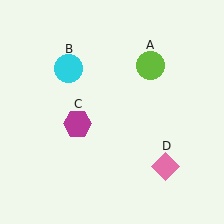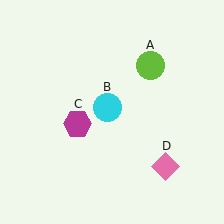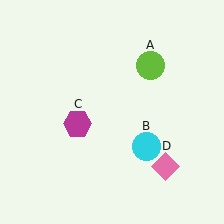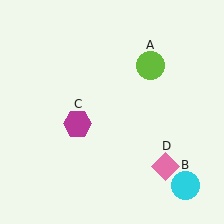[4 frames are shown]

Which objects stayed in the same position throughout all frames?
Lime circle (object A) and magenta hexagon (object C) and pink diamond (object D) remained stationary.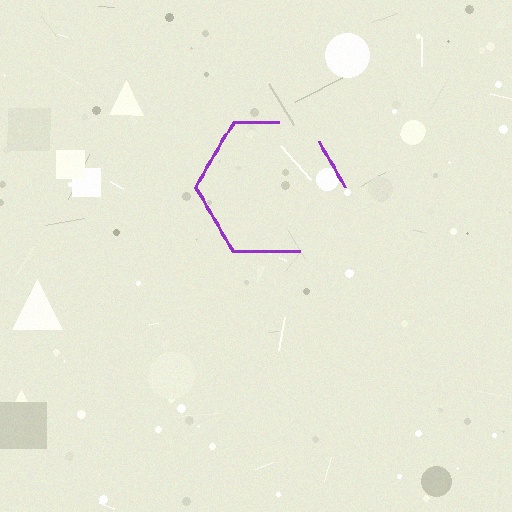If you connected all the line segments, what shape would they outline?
They would outline a hexagon.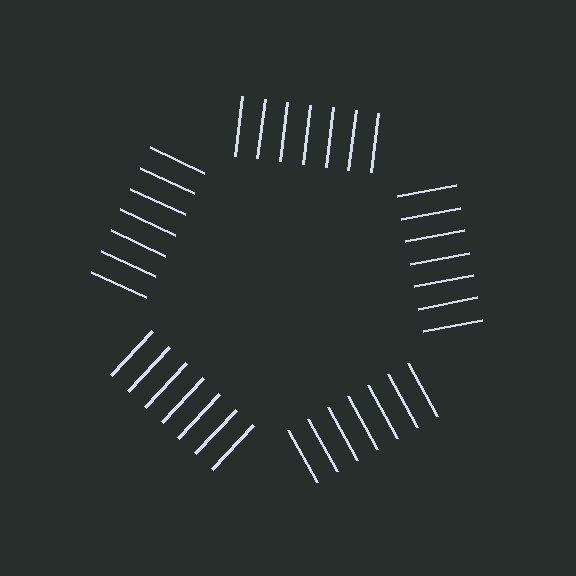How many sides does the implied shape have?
5 sides — the line-ends trace a pentagon.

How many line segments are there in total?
35 — 7 along each of the 5 edges.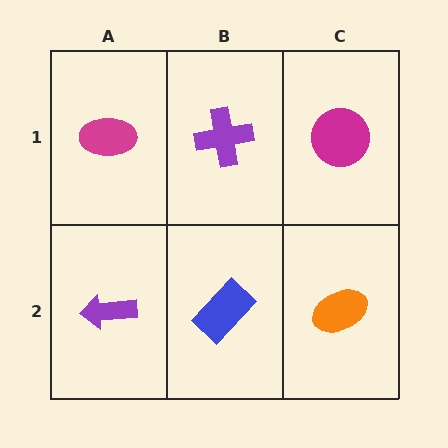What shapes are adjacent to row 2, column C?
A magenta circle (row 1, column C), a blue rectangle (row 2, column B).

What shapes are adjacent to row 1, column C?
An orange ellipse (row 2, column C), a purple cross (row 1, column B).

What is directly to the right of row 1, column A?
A purple cross.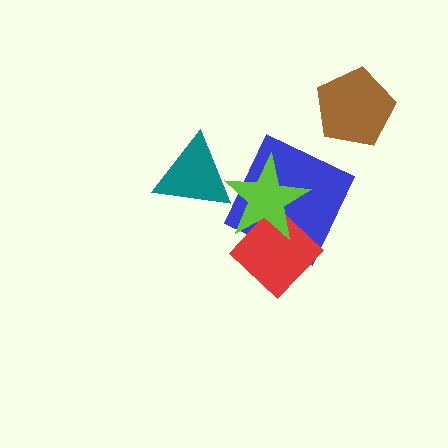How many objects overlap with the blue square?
2 objects overlap with the blue square.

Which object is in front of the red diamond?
The lime star is in front of the red diamond.